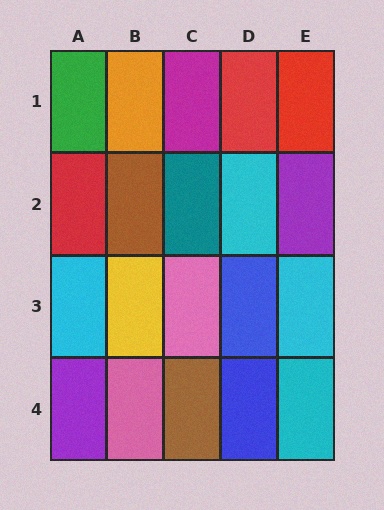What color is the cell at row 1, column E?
Red.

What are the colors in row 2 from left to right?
Red, brown, teal, cyan, purple.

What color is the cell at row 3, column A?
Cyan.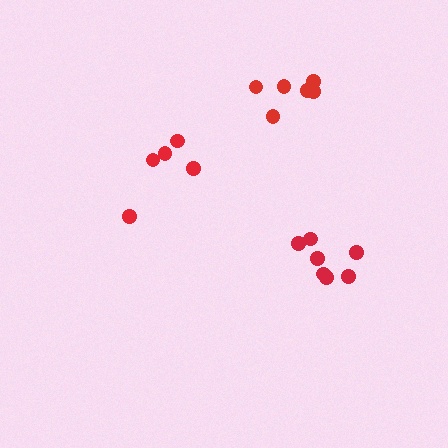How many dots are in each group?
Group 1: 7 dots, Group 2: 6 dots, Group 3: 5 dots (18 total).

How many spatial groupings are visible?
There are 3 spatial groupings.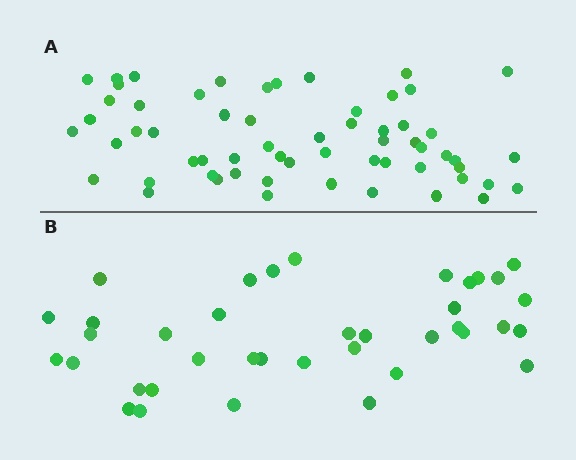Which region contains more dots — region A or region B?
Region A (the top region) has more dots.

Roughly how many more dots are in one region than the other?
Region A has approximately 20 more dots than region B.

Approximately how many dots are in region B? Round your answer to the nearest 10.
About 40 dots. (The exact count is 38, which rounds to 40.)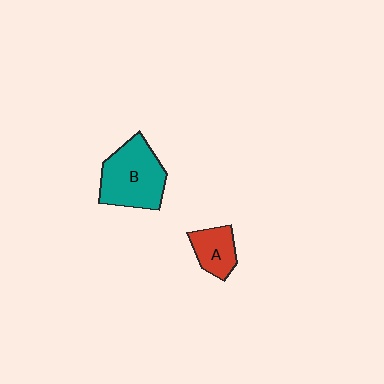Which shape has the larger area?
Shape B (teal).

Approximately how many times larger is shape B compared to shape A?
Approximately 2.0 times.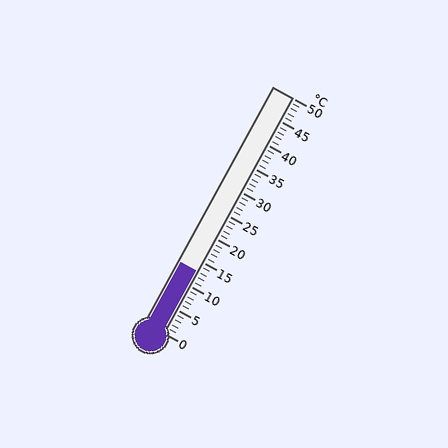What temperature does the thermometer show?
The thermometer shows approximately 13°C.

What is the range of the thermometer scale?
The thermometer scale ranges from 0°C to 50°C.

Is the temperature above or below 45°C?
The temperature is below 45°C.